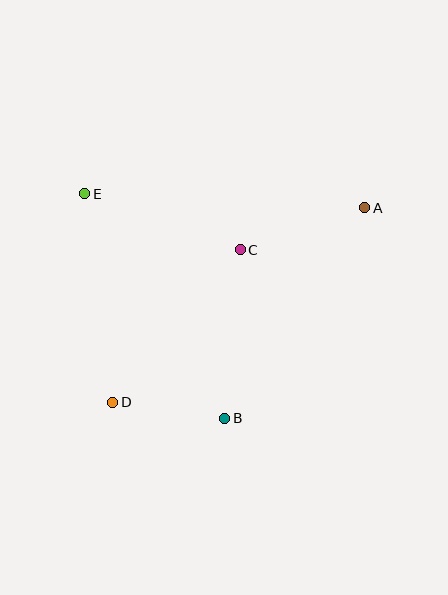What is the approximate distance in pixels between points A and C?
The distance between A and C is approximately 132 pixels.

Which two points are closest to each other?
Points B and D are closest to each other.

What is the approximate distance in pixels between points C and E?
The distance between C and E is approximately 165 pixels.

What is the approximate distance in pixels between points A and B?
The distance between A and B is approximately 253 pixels.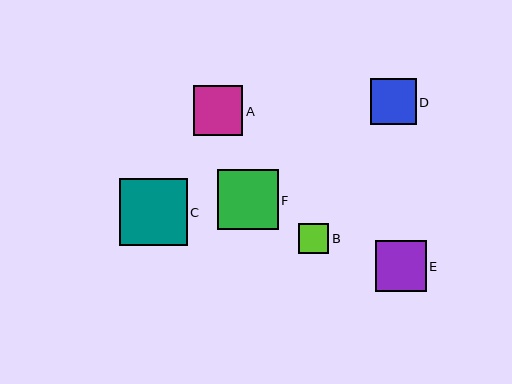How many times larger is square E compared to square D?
Square E is approximately 1.1 times the size of square D.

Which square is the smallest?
Square B is the smallest with a size of approximately 30 pixels.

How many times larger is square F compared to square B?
Square F is approximately 2.0 times the size of square B.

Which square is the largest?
Square C is the largest with a size of approximately 67 pixels.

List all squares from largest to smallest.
From largest to smallest: C, F, E, A, D, B.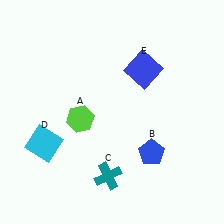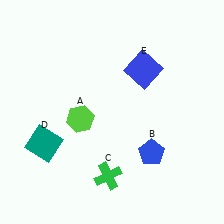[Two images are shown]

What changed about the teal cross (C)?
In Image 1, C is teal. In Image 2, it changed to green.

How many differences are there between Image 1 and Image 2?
There are 2 differences between the two images.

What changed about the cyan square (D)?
In Image 1, D is cyan. In Image 2, it changed to teal.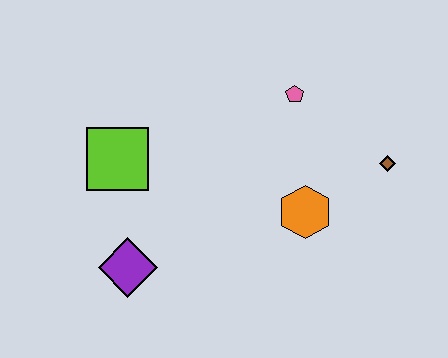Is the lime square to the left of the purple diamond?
Yes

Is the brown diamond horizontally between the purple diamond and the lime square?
No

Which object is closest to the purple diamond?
The lime square is closest to the purple diamond.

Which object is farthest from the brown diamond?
The purple diamond is farthest from the brown diamond.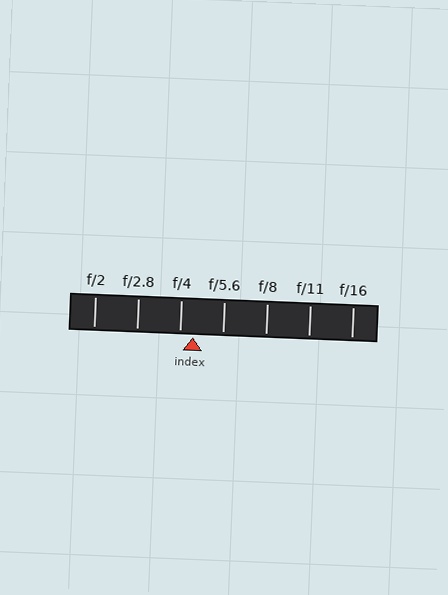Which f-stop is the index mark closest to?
The index mark is closest to f/4.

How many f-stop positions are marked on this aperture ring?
There are 7 f-stop positions marked.